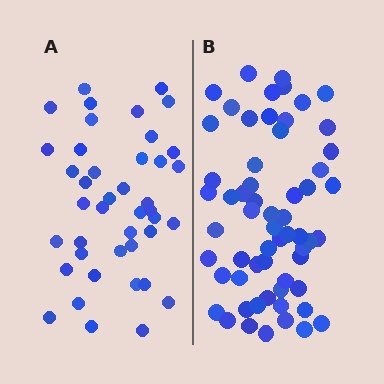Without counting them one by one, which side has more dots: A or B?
Region B (the right region) has more dots.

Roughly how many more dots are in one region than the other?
Region B has approximately 20 more dots than region A.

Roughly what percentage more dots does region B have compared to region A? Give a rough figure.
About 45% more.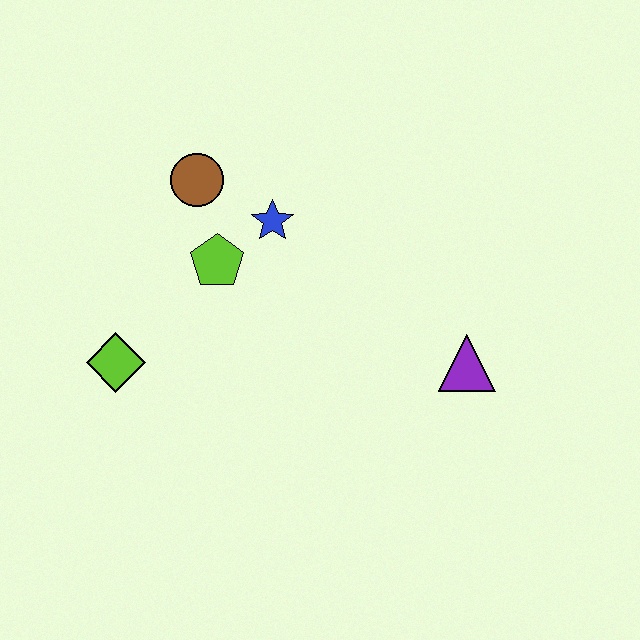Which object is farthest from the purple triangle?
The lime diamond is farthest from the purple triangle.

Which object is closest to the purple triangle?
The blue star is closest to the purple triangle.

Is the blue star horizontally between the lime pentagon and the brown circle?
No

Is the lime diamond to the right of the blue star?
No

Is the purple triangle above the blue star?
No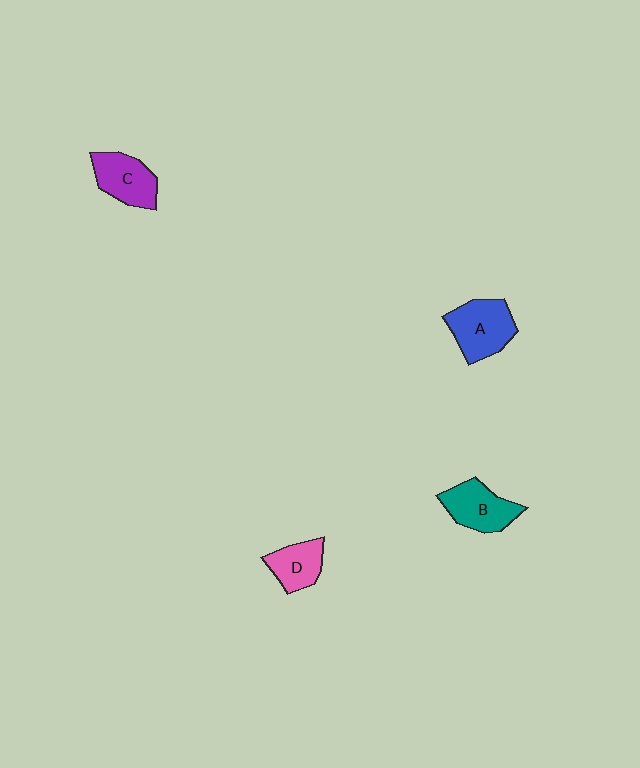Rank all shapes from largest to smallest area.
From largest to smallest: A (blue), B (teal), C (purple), D (pink).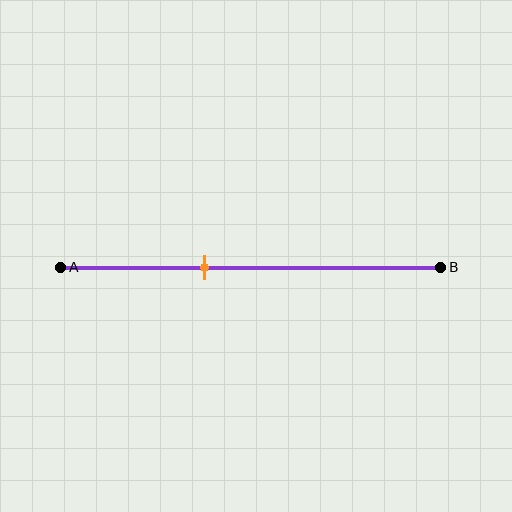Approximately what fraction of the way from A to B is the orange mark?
The orange mark is approximately 40% of the way from A to B.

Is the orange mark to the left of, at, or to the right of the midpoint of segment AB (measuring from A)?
The orange mark is to the left of the midpoint of segment AB.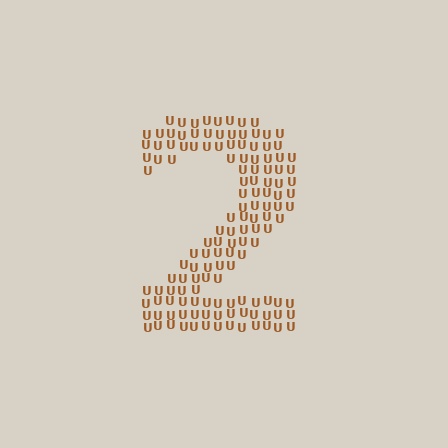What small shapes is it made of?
It is made of small letter U's.